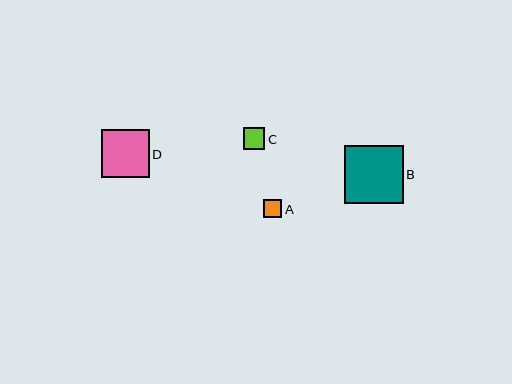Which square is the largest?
Square B is the largest with a size of approximately 59 pixels.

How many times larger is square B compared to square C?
Square B is approximately 2.7 times the size of square C.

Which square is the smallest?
Square A is the smallest with a size of approximately 18 pixels.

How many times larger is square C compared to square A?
Square C is approximately 1.2 times the size of square A.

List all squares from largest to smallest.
From largest to smallest: B, D, C, A.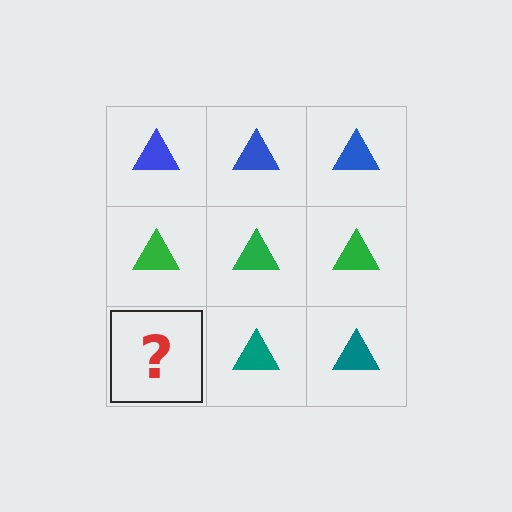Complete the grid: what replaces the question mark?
The question mark should be replaced with a teal triangle.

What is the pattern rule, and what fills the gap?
The rule is that each row has a consistent color. The gap should be filled with a teal triangle.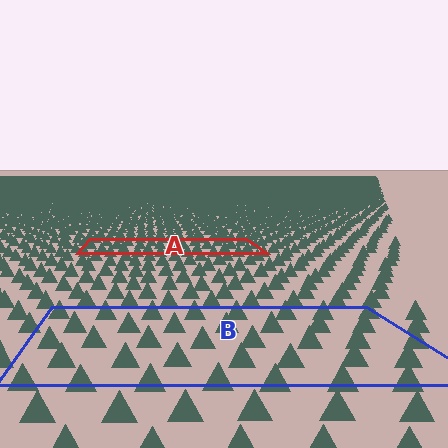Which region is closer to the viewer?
Region B is closer. The texture elements there are larger and more spread out.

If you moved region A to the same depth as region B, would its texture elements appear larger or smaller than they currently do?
They would appear larger. At a closer depth, the same texture elements are projected at a bigger on-screen size.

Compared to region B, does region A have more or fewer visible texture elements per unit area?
Region A has more texture elements per unit area — they are packed more densely because it is farther away.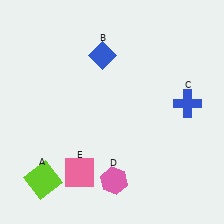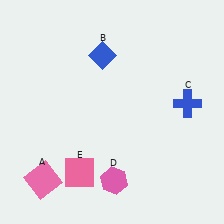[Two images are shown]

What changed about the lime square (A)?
In Image 1, A is lime. In Image 2, it changed to pink.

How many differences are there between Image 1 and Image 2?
There is 1 difference between the two images.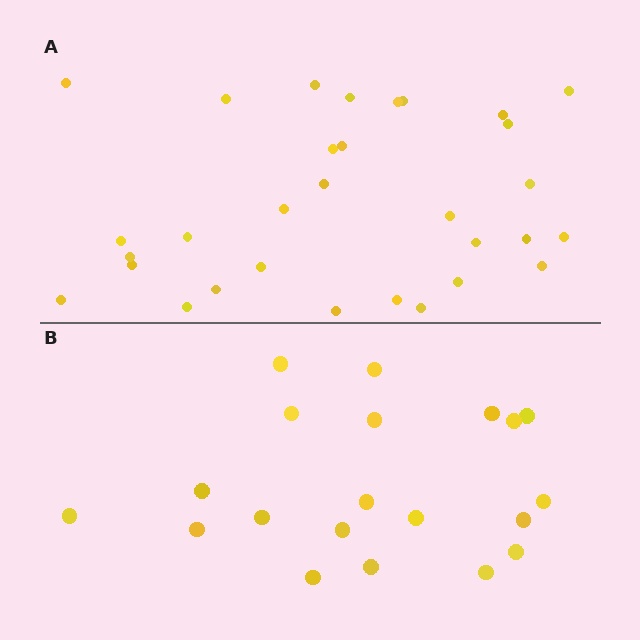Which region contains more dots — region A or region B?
Region A (the top region) has more dots.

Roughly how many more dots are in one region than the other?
Region A has roughly 12 or so more dots than region B.